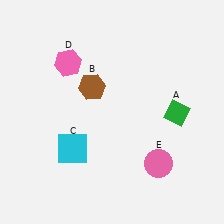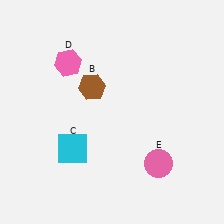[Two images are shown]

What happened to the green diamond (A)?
The green diamond (A) was removed in Image 2. It was in the bottom-right area of Image 1.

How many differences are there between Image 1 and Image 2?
There is 1 difference between the two images.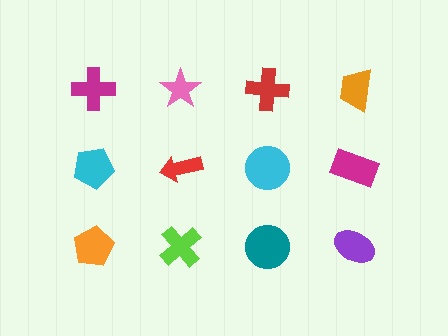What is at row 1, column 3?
A red cross.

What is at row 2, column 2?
A red arrow.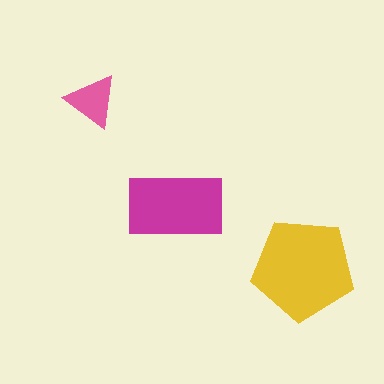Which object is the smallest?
The pink triangle.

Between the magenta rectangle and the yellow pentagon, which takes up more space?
The yellow pentagon.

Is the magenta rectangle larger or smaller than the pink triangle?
Larger.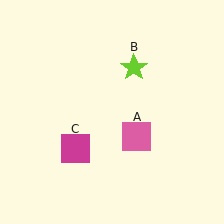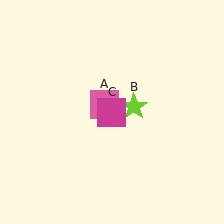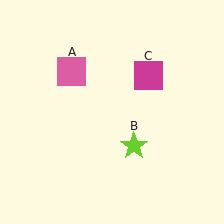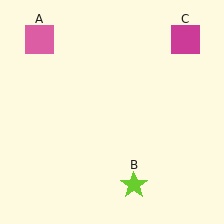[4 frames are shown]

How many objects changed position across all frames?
3 objects changed position: pink square (object A), lime star (object B), magenta square (object C).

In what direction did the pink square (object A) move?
The pink square (object A) moved up and to the left.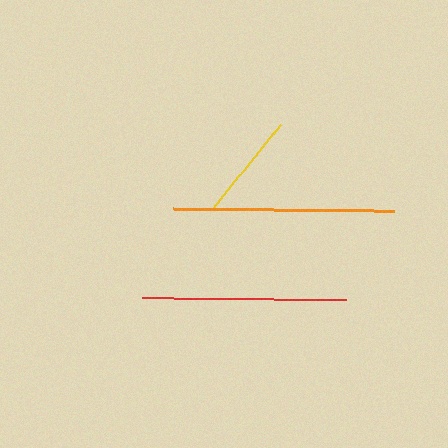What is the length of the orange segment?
The orange segment is approximately 221 pixels long.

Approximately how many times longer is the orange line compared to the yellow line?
The orange line is approximately 2.0 times the length of the yellow line.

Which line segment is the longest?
The orange line is the longest at approximately 221 pixels.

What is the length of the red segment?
The red segment is approximately 204 pixels long.